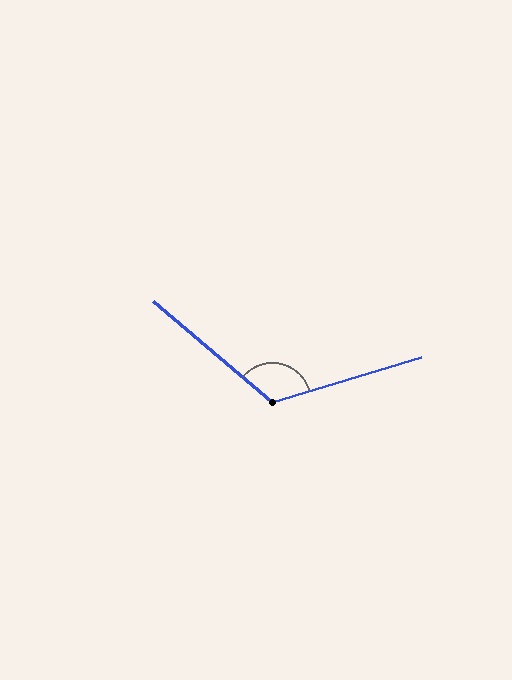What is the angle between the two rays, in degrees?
Approximately 123 degrees.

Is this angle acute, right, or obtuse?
It is obtuse.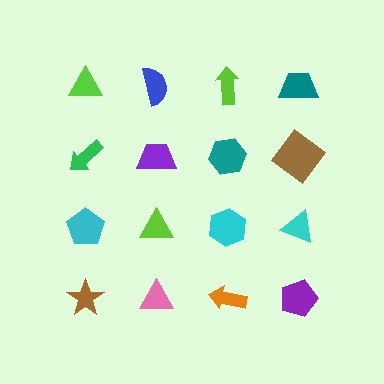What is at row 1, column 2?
A blue semicircle.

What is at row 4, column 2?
A pink triangle.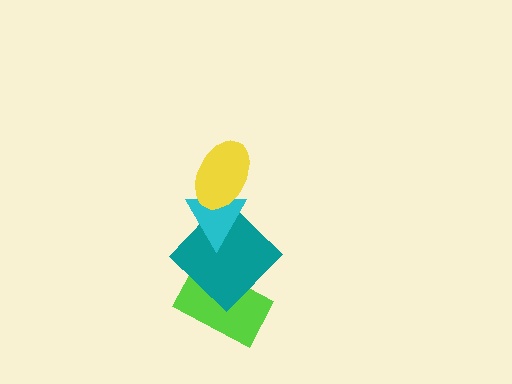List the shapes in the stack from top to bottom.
From top to bottom: the yellow ellipse, the cyan triangle, the teal diamond, the lime rectangle.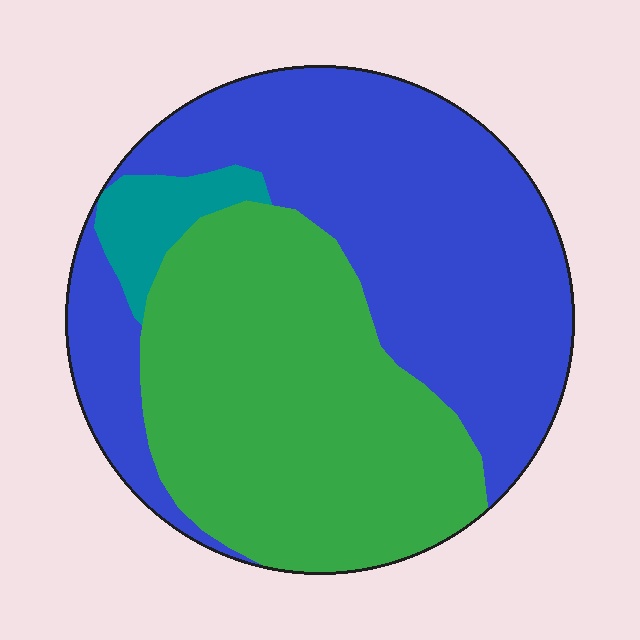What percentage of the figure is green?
Green takes up about two fifths (2/5) of the figure.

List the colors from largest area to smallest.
From largest to smallest: blue, green, teal.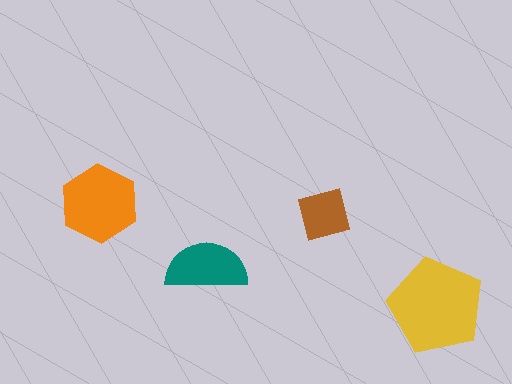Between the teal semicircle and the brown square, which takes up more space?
The teal semicircle.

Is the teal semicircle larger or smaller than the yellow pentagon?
Smaller.